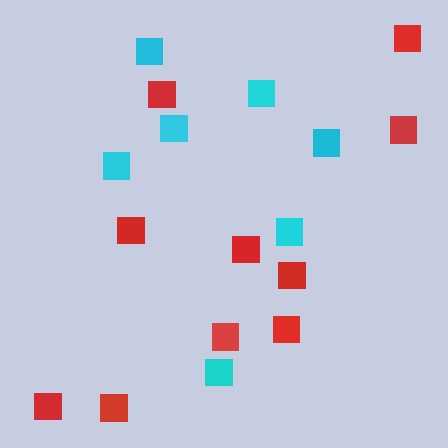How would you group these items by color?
There are 2 groups: one group of cyan squares (7) and one group of red squares (10).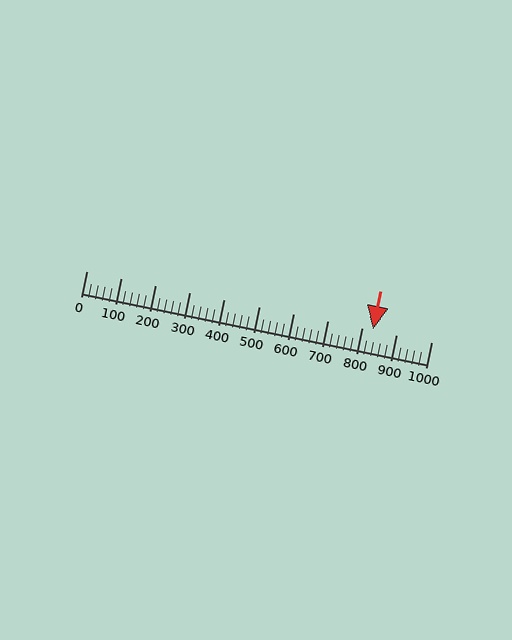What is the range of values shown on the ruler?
The ruler shows values from 0 to 1000.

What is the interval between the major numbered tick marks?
The major tick marks are spaced 100 units apart.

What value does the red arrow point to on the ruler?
The red arrow points to approximately 831.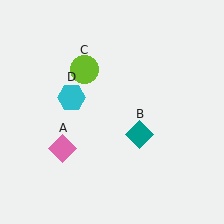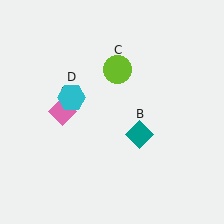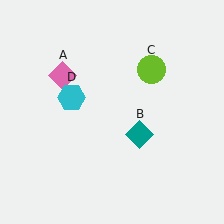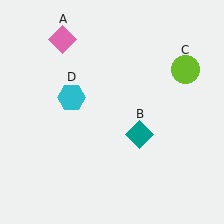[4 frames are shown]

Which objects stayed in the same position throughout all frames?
Teal diamond (object B) and cyan hexagon (object D) remained stationary.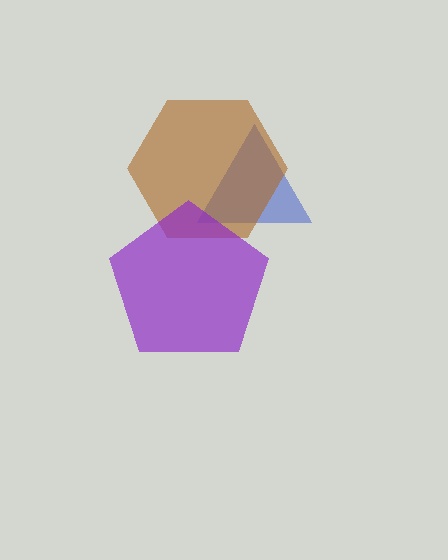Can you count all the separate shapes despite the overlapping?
Yes, there are 3 separate shapes.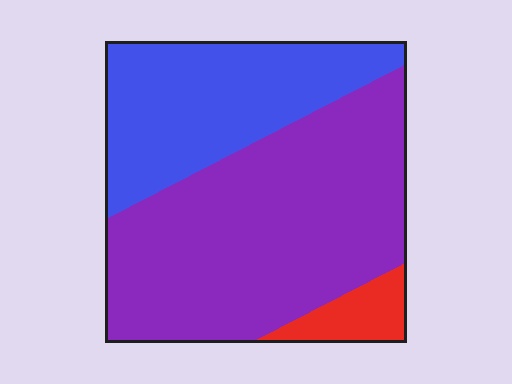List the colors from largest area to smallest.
From largest to smallest: purple, blue, red.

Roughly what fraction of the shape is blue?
Blue covers 33% of the shape.